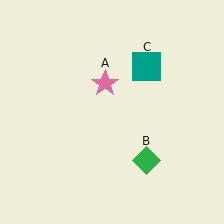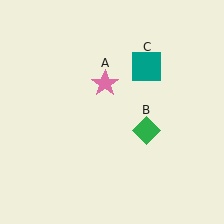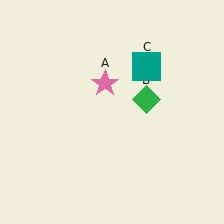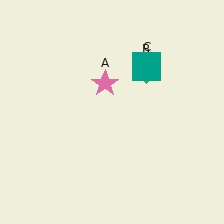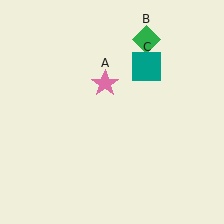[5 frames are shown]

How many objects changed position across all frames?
1 object changed position: green diamond (object B).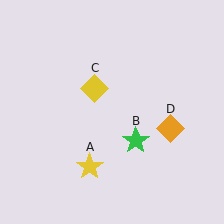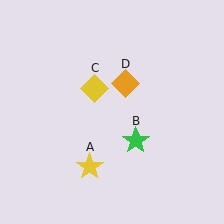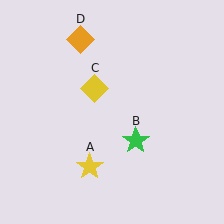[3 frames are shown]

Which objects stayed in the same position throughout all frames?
Yellow star (object A) and green star (object B) and yellow diamond (object C) remained stationary.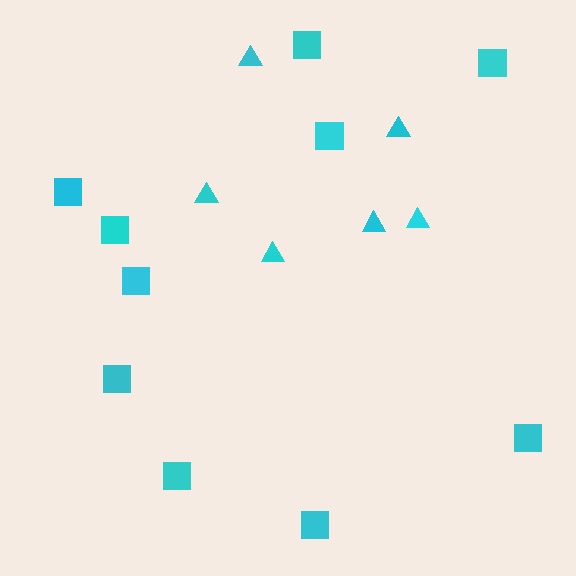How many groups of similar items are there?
There are 2 groups: one group of triangles (6) and one group of squares (10).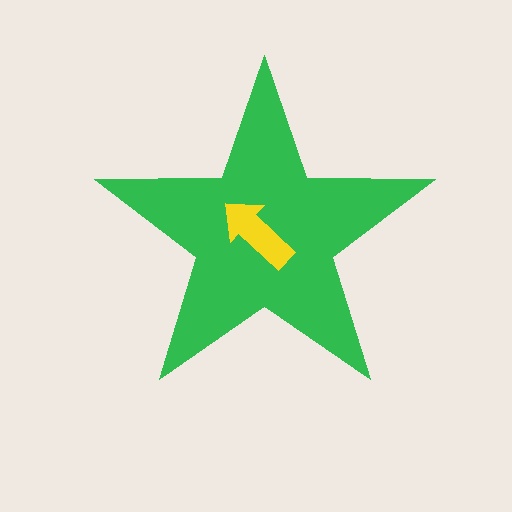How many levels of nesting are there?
2.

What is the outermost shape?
The green star.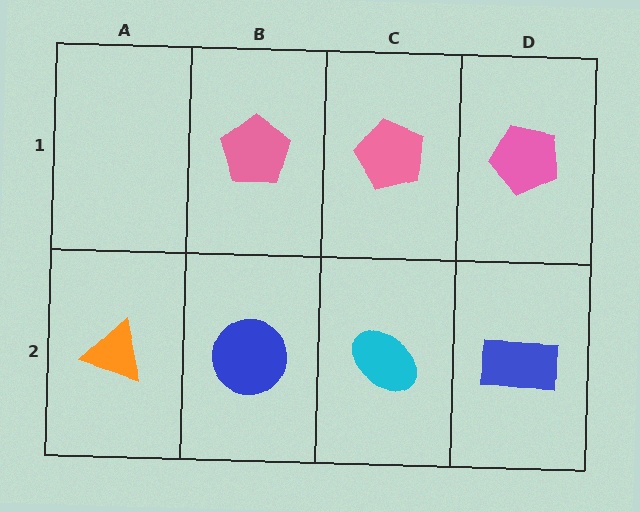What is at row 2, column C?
A cyan ellipse.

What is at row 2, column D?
A blue rectangle.